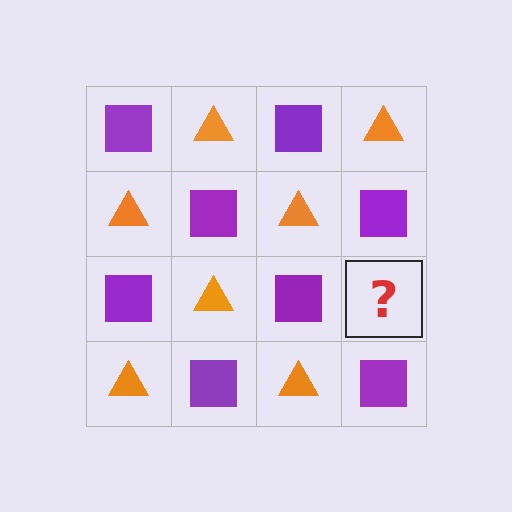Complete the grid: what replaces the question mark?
The question mark should be replaced with an orange triangle.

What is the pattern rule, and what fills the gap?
The rule is that it alternates purple square and orange triangle in a checkerboard pattern. The gap should be filled with an orange triangle.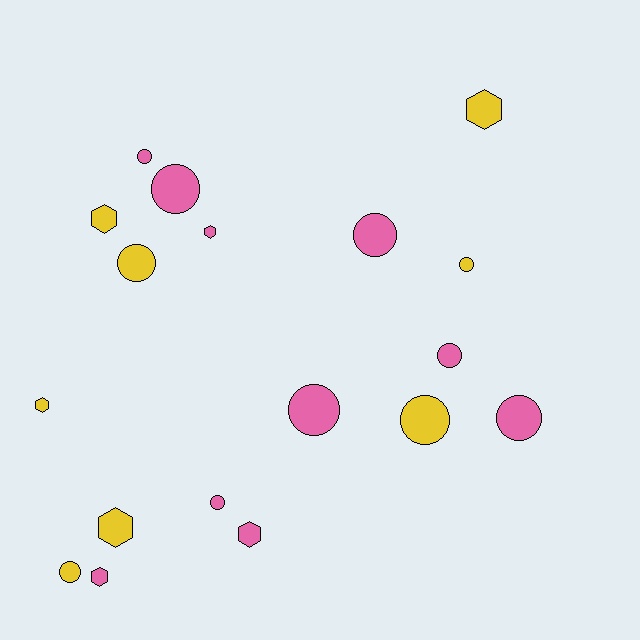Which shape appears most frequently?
Circle, with 11 objects.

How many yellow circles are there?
There are 4 yellow circles.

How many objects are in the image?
There are 18 objects.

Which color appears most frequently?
Pink, with 10 objects.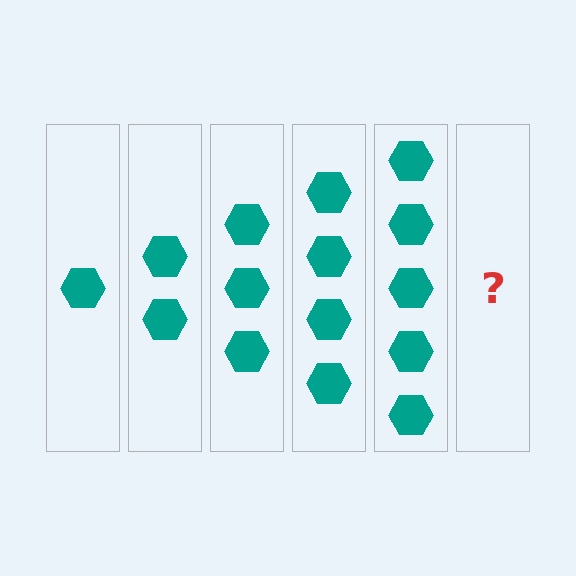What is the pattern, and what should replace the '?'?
The pattern is that each step adds one more hexagon. The '?' should be 6 hexagons.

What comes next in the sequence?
The next element should be 6 hexagons.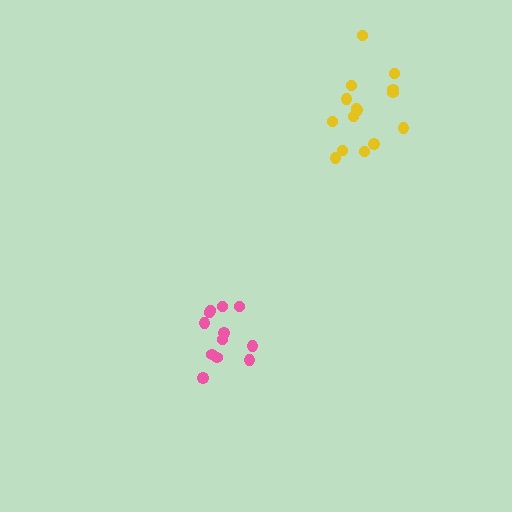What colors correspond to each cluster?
The clusters are colored: yellow, pink.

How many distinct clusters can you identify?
There are 2 distinct clusters.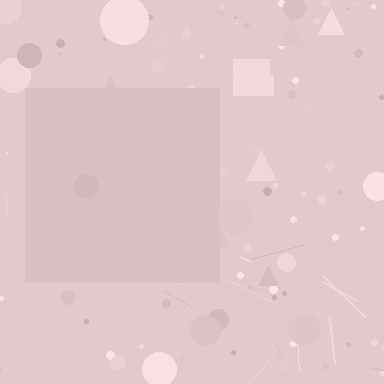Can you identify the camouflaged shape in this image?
The camouflaged shape is a square.